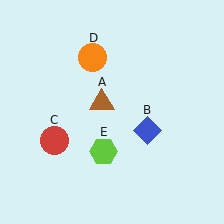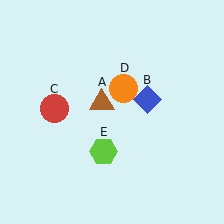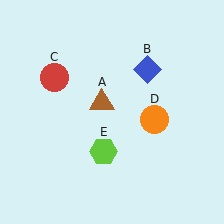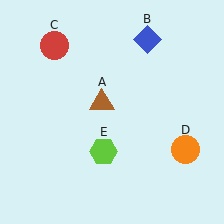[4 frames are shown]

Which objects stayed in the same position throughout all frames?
Brown triangle (object A) and lime hexagon (object E) remained stationary.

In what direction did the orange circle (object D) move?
The orange circle (object D) moved down and to the right.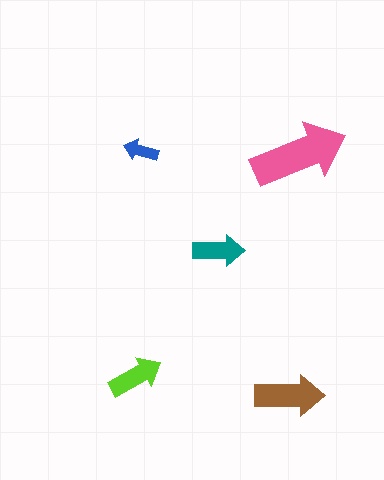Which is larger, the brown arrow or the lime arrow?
The brown one.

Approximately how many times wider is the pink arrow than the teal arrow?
About 2 times wider.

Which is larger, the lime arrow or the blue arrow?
The lime one.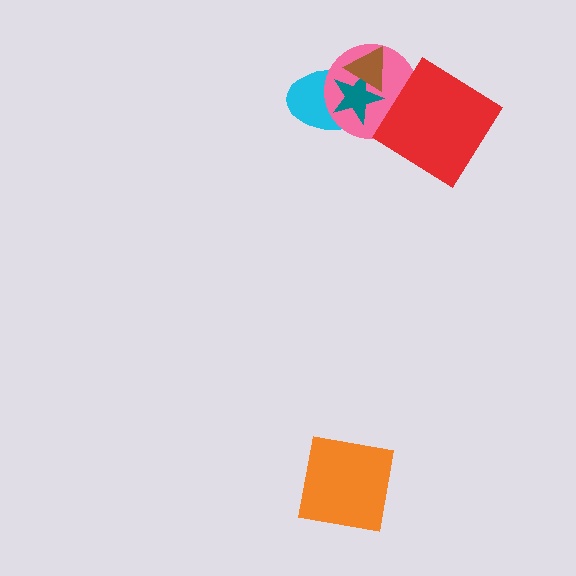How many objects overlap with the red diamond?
1 object overlaps with the red diamond.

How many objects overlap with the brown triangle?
3 objects overlap with the brown triangle.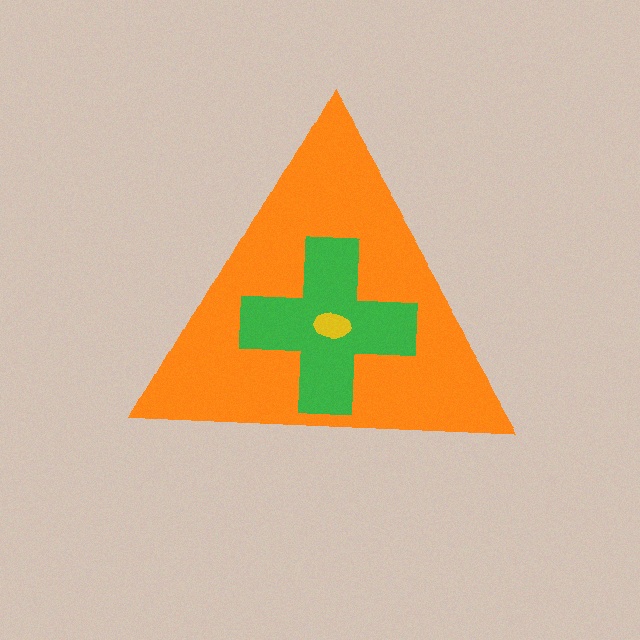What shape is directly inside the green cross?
The yellow ellipse.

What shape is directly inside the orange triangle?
The green cross.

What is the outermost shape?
The orange triangle.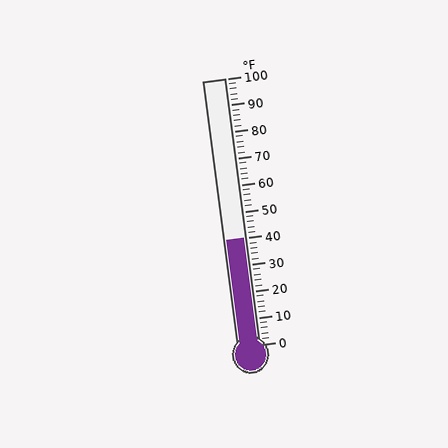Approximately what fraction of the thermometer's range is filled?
The thermometer is filled to approximately 40% of its range.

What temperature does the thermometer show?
The thermometer shows approximately 40°F.